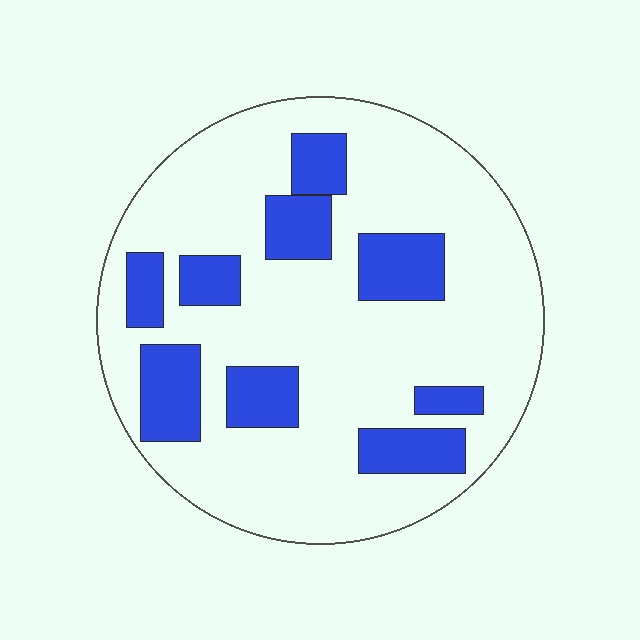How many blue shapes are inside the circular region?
9.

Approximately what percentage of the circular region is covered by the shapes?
Approximately 25%.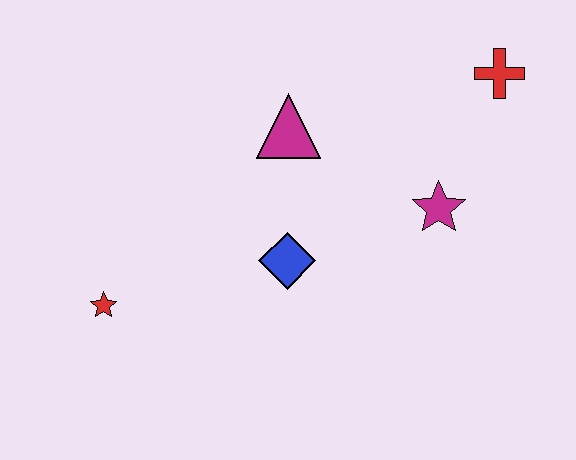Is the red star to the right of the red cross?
No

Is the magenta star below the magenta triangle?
Yes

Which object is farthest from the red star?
The red cross is farthest from the red star.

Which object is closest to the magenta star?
The red cross is closest to the magenta star.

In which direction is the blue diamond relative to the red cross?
The blue diamond is to the left of the red cross.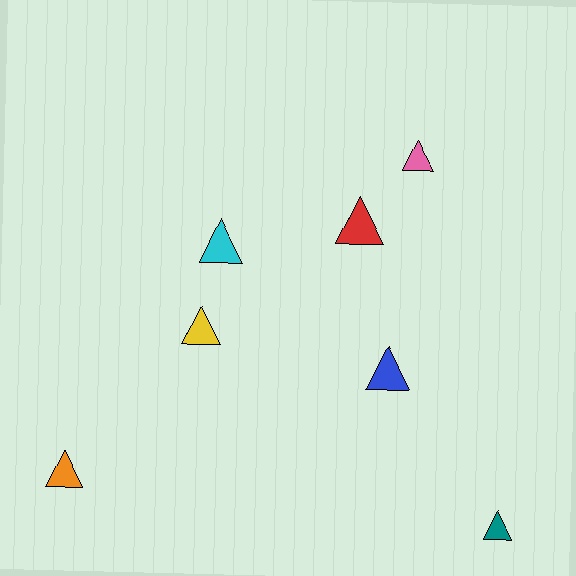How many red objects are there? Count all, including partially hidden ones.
There is 1 red object.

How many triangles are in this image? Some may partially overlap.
There are 7 triangles.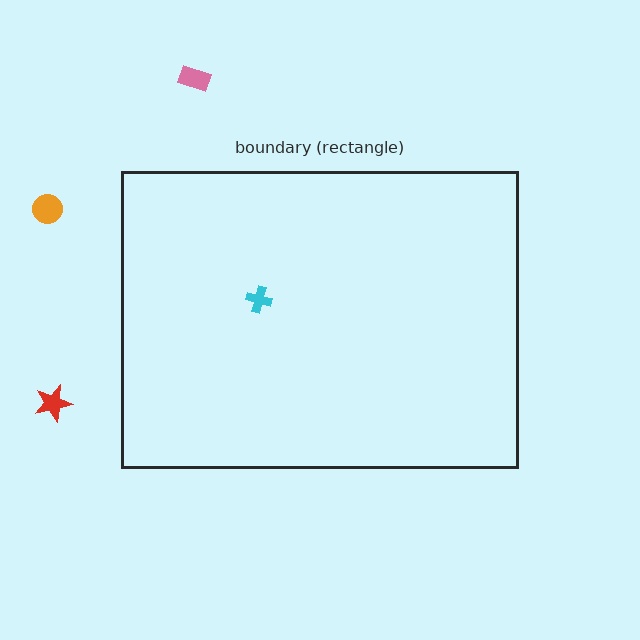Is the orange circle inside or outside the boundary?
Outside.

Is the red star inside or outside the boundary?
Outside.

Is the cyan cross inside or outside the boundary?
Inside.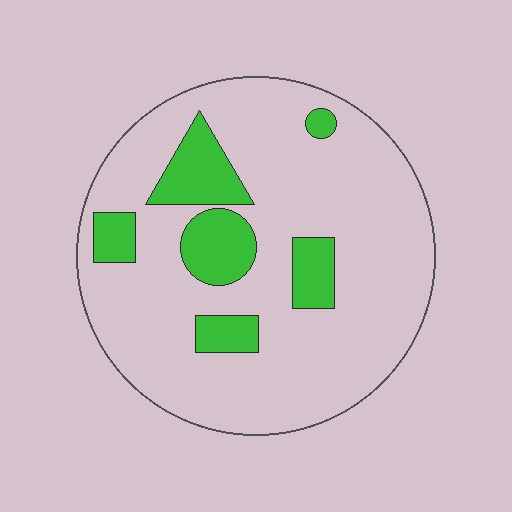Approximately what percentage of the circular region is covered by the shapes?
Approximately 20%.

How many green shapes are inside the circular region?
6.